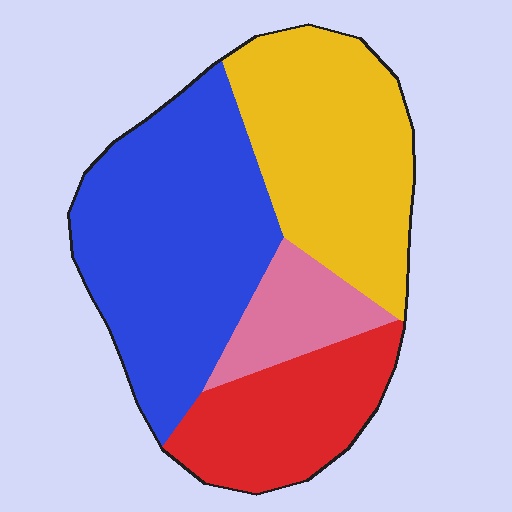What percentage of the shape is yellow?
Yellow covers about 30% of the shape.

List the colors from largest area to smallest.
From largest to smallest: blue, yellow, red, pink.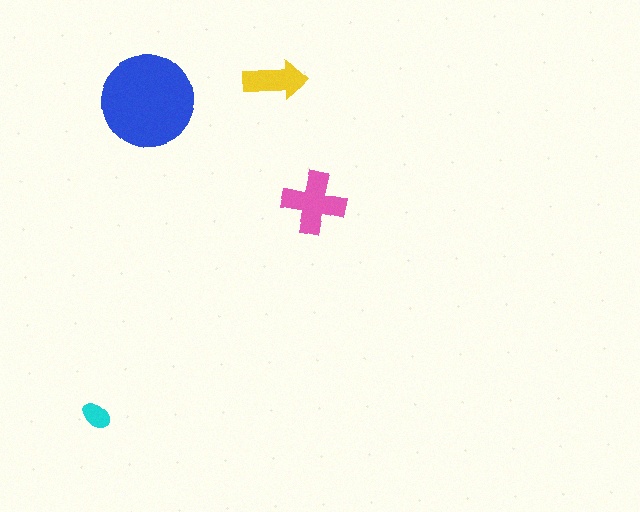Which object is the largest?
The blue circle.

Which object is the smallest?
The cyan ellipse.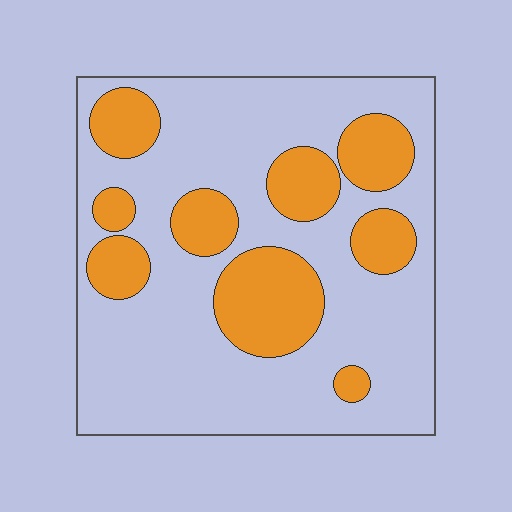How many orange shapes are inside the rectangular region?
9.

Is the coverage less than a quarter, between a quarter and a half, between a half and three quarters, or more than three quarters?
Between a quarter and a half.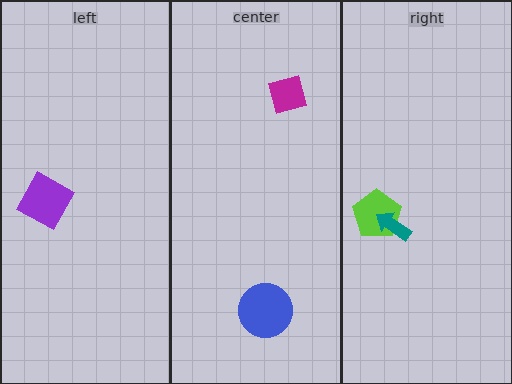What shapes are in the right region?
The lime pentagon, the teal arrow.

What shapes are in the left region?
The purple square.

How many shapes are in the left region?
1.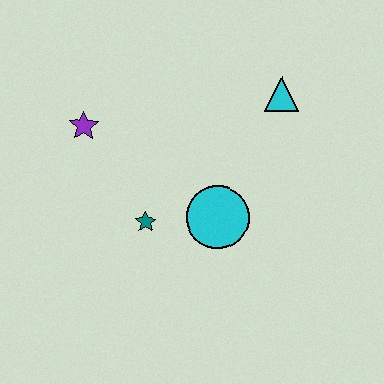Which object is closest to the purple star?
The teal star is closest to the purple star.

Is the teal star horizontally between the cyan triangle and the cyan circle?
No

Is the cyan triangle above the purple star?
Yes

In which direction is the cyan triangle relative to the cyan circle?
The cyan triangle is above the cyan circle.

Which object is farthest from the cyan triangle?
The purple star is farthest from the cyan triangle.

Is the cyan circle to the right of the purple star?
Yes